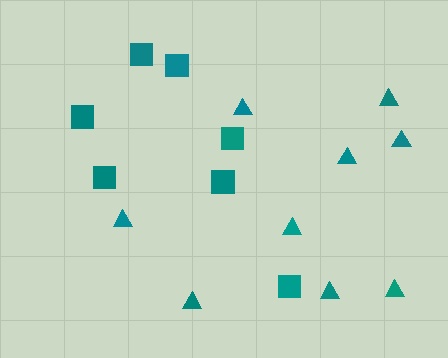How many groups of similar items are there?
There are 2 groups: one group of triangles (9) and one group of squares (7).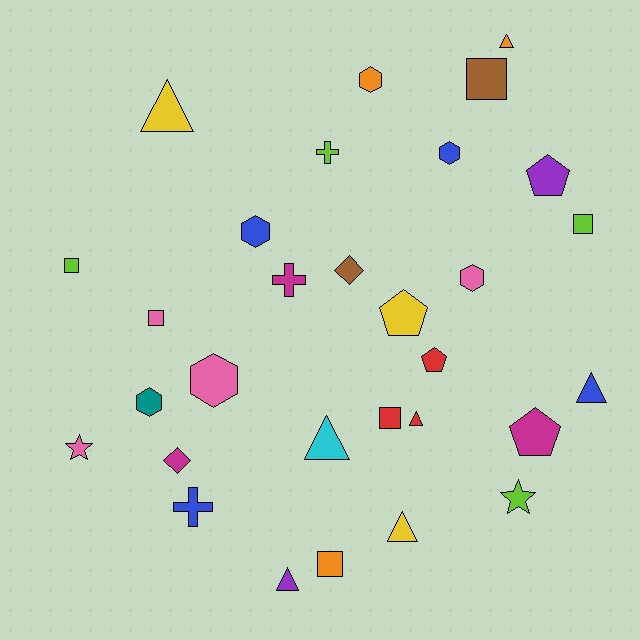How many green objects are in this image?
There are no green objects.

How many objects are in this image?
There are 30 objects.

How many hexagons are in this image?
There are 6 hexagons.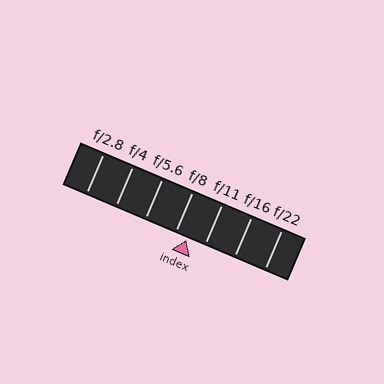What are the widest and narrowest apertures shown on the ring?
The widest aperture shown is f/2.8 and the narrowest is f/22.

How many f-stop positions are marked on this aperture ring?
There are 7 f-stop positions marked.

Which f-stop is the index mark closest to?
The index mark is closest to f/8.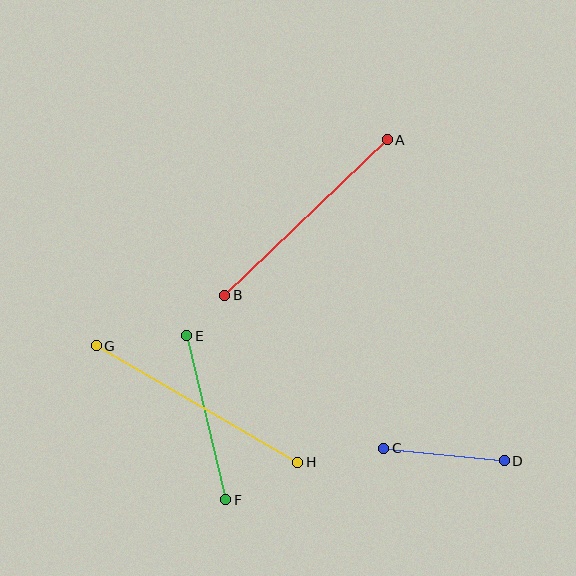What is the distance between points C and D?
The distance is approximately 121 pixels.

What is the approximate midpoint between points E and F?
The midpoint is at approximately (206, 418) pixels.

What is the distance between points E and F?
The distance is approximately 168 pixels.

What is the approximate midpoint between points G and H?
The midpoint is at approximately (197, 404) pixels.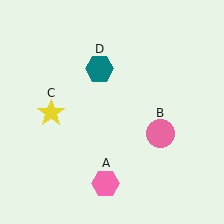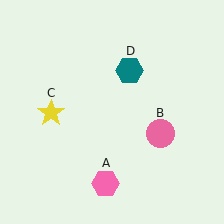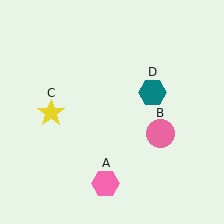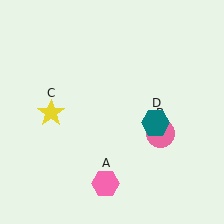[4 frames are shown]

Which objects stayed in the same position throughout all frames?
Pink hexagon (object A) and pink circle (object B) and yellow star (object C) remained stationary.